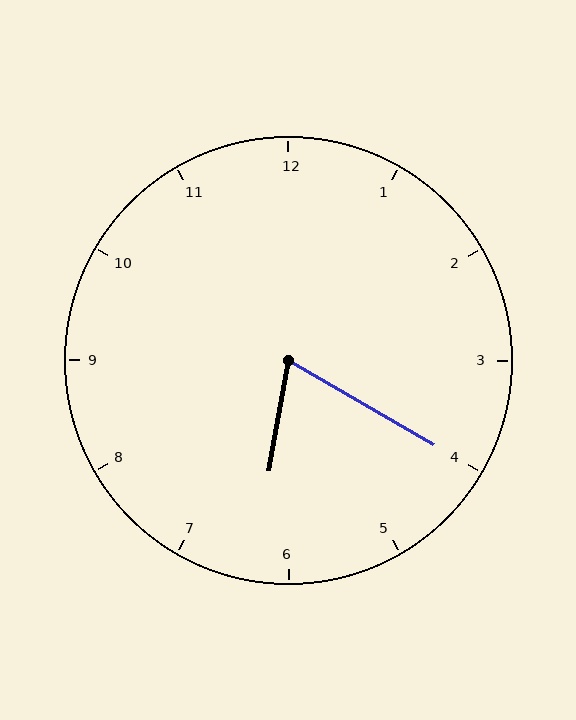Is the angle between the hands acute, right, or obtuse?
It is acute.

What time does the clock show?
6:20.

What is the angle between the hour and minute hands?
Approximately 70 degrees.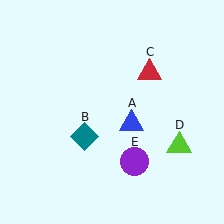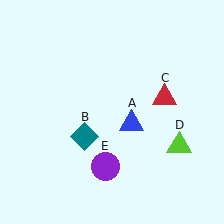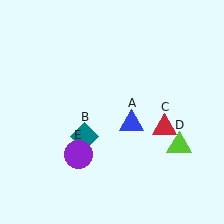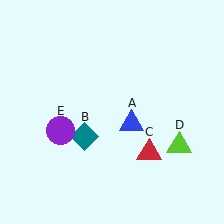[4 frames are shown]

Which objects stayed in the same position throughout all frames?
Blue triangle (object A) and teal diamond (object B) and lime triangle (object D) remained stationary.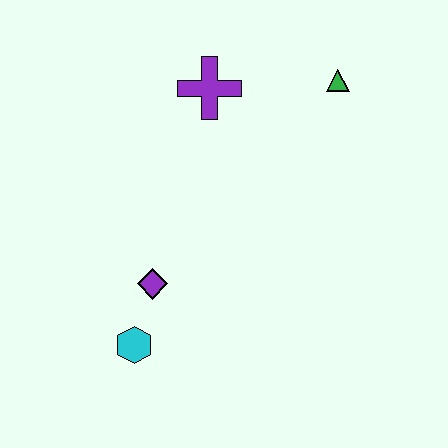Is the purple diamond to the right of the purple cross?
No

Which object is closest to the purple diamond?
The cyan hexagon is closest to the purple diamond.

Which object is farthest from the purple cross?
The cyan hexagon is farthest from the purple cross.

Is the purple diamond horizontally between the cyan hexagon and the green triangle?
Yes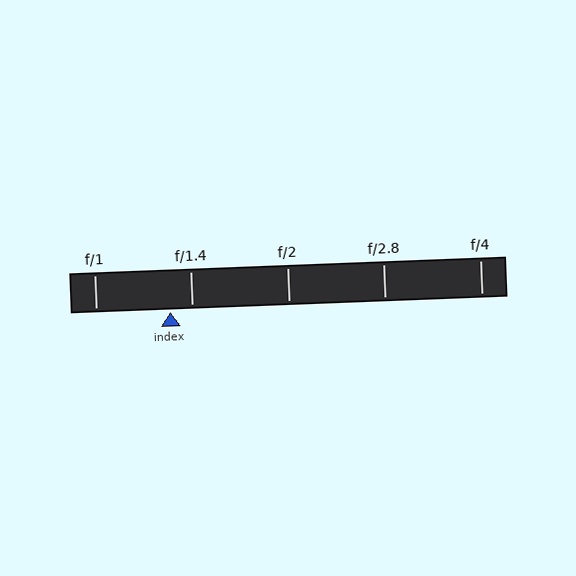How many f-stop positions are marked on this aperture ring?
There are 5 f-stop positions marked.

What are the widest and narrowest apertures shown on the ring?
The widest aperture shown is f/1 and the narrowest is f/4.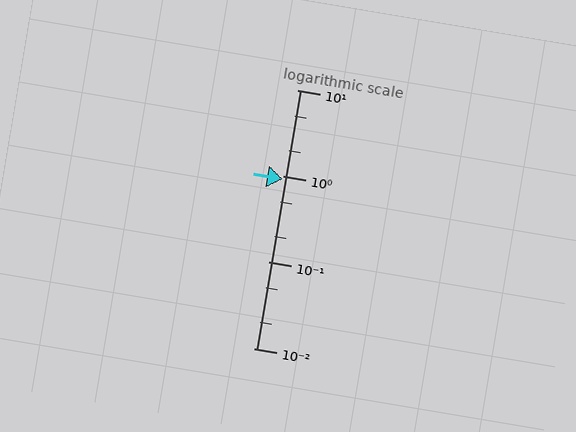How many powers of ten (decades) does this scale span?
The scale spans 3 decades, from 0.01 to 10.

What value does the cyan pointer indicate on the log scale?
The pointer indicates approximately 0.91.